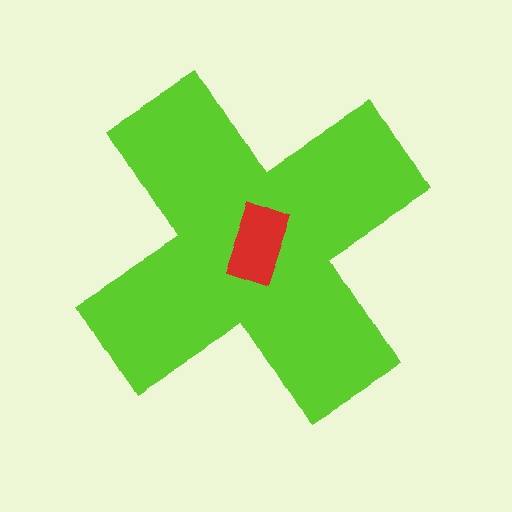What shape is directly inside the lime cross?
The red rectangle.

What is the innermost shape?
The red rectangle.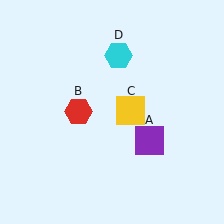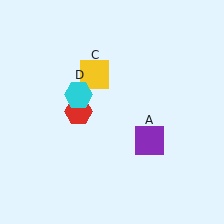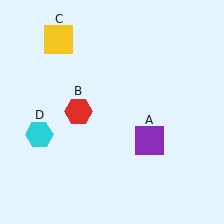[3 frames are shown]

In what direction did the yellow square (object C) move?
The yellow square (object C) moved up and to the left.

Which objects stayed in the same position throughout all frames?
Purple square (object A) and red hexagon (object B) remained stationary.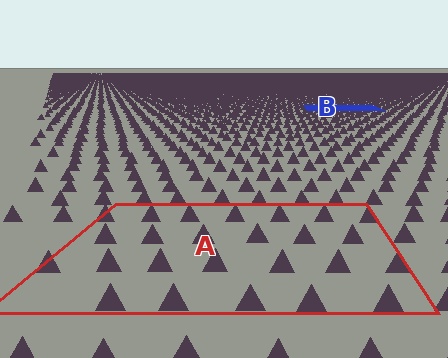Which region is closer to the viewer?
Region A is closer. The texture elements there are larger and more spread out.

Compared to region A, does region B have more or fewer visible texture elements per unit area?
Region B has more texture elements per unit area — they are packed more densely because it is farther away.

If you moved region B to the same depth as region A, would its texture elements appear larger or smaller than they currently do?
They would appear larger. At a closer depth, the same texture elements are projected at a bigger on-screen size.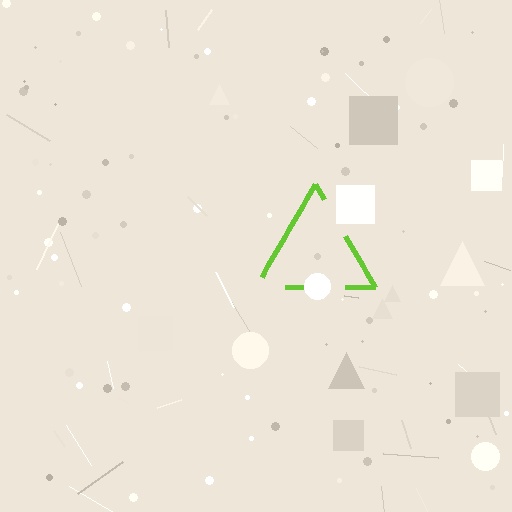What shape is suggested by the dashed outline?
The dashed outline suggests a triangle.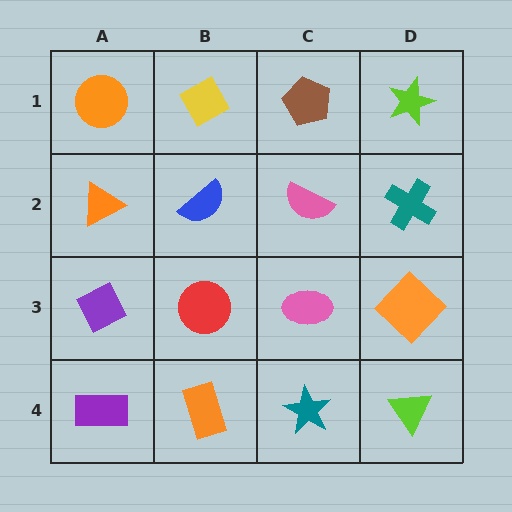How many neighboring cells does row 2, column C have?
4.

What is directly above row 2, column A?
An orange circle.